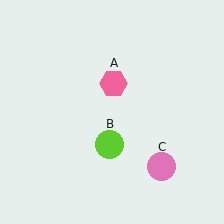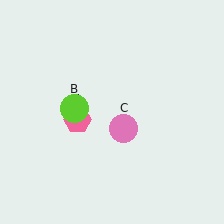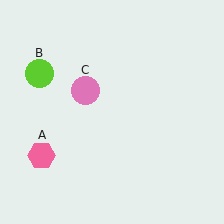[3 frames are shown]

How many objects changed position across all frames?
3 objects changed position: pink hexagon (object A), lime circle (object B), pink circle (object C).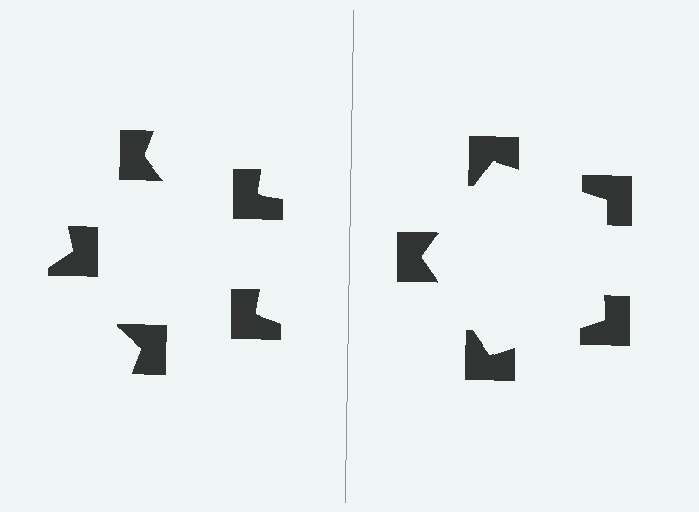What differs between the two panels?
The notched squares are positioned identically on both sides; only the wedge orientations differ. On the right they align to a pentagon; on the left they are misaligned.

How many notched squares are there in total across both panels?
10 — 5 on each side.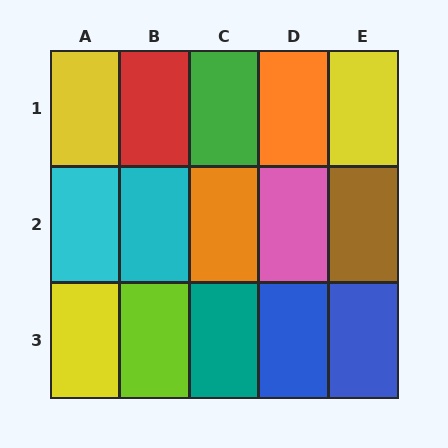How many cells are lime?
1 cell is lime.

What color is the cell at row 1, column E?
Yellow.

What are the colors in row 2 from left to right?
Cyan, cyan, orange, pink, brown.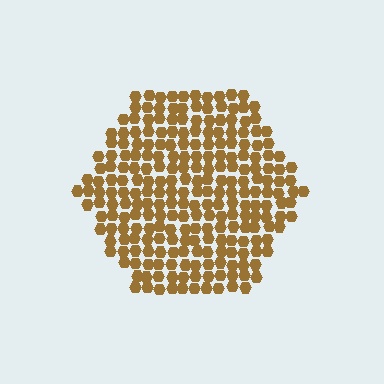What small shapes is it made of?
It is made of small hexagons.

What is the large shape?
The large shape is a hexagon.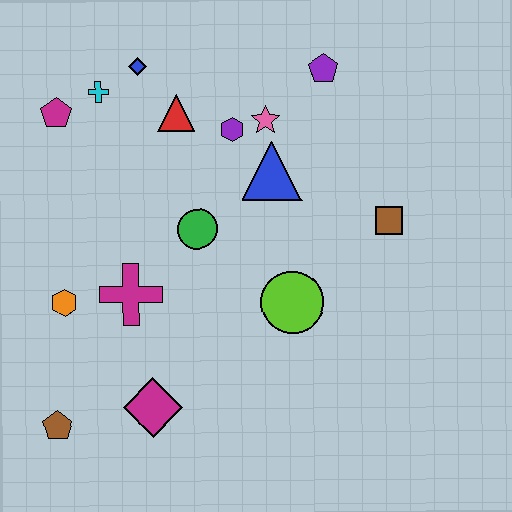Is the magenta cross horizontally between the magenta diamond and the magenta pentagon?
Yes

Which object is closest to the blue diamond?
The cyan cross is closest to the blue diamond.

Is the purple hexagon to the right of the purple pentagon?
No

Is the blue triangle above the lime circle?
Yes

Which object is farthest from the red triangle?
The brown pentagon is farthest from the red triangle.